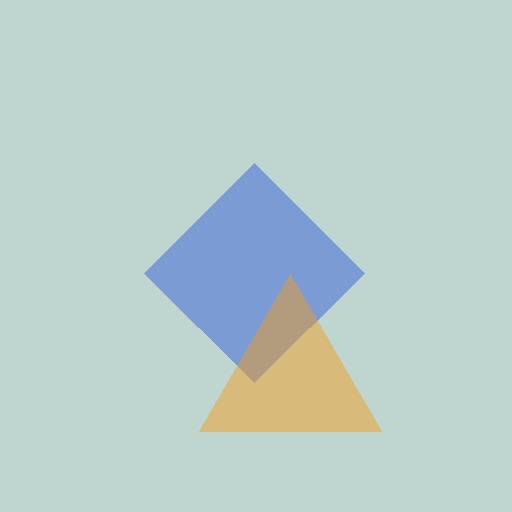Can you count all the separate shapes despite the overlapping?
Yes, there are 2 separate shapes.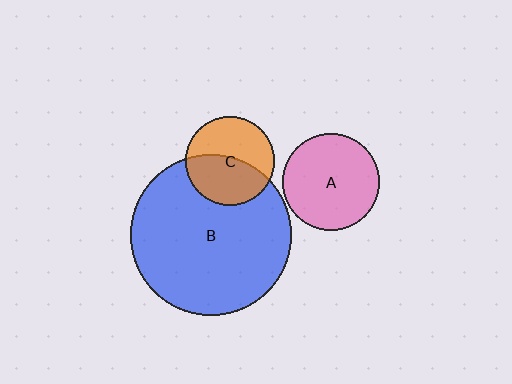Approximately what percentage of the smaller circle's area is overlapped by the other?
Approximately 50%.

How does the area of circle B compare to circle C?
Approximately 3.3 times.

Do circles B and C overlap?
Yes.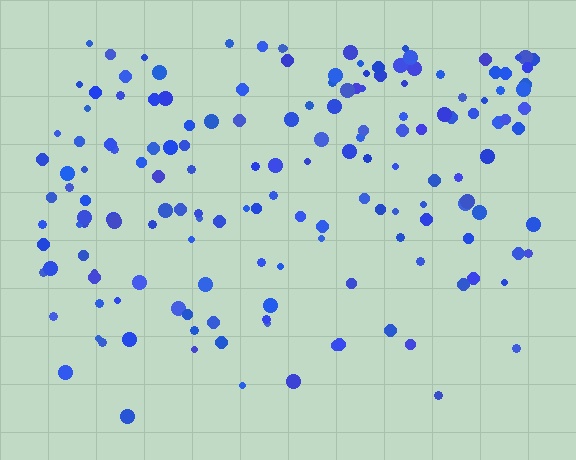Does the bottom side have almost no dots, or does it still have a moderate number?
Still a moderate number, just noticeably fewer than the top.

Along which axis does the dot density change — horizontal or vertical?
Vertical.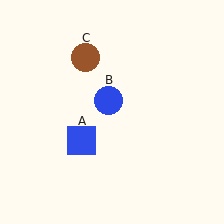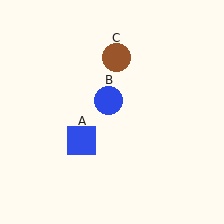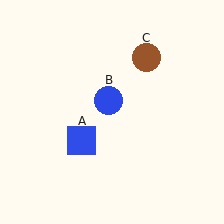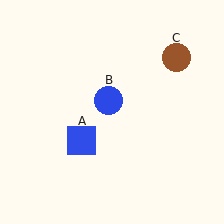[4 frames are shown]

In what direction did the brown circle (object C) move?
The brown circle (object C) moved right.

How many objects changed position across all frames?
1 object changed position: brown circle (object C).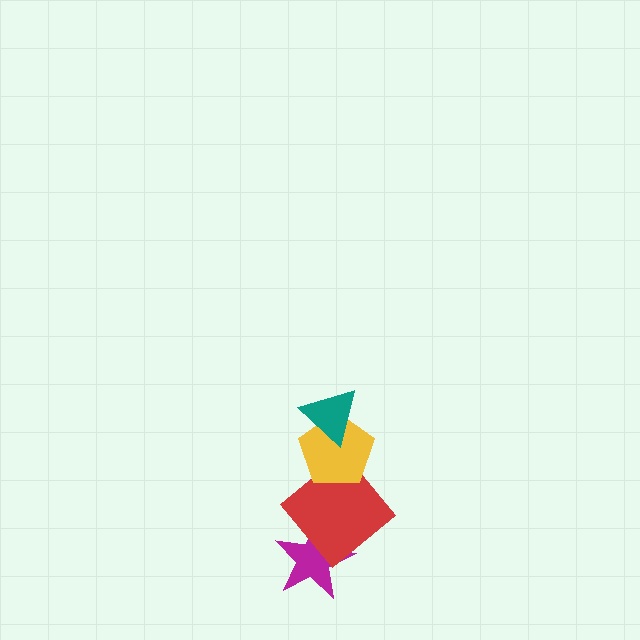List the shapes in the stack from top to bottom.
From top to bottom: the teal triangle, the yellow pentagon, the red diamond, the magenta star.